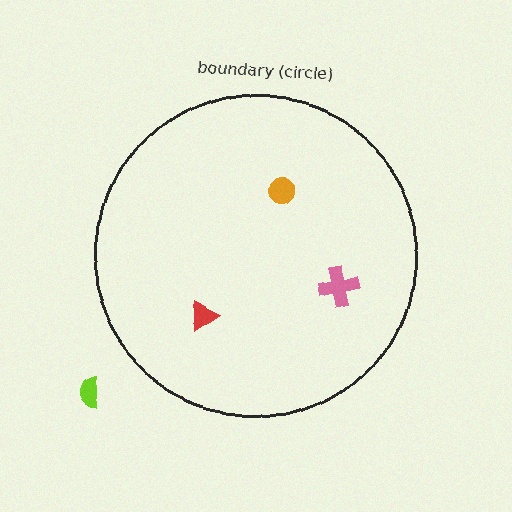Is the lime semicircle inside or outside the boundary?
Outside.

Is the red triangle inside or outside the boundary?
Inside.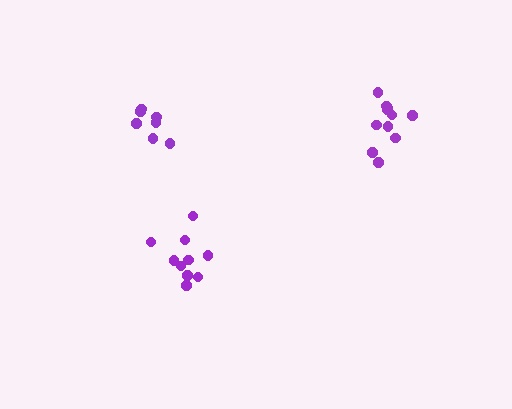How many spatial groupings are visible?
There are 3 spatial groupings.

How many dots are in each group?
Group 1: 7 dots, Group 2: 10 dots, Group 3: 11 dots (28 total).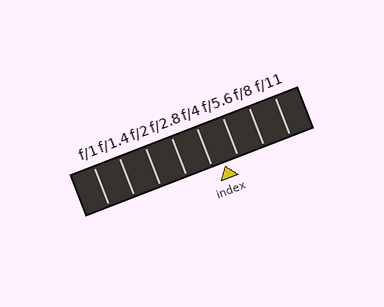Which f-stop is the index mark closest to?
The index mark is closest to f/4.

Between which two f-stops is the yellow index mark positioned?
The index mark is between f/4 and f/5.6.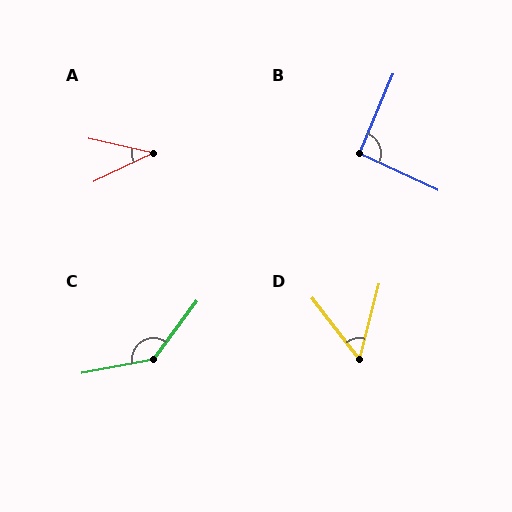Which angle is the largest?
C, at approximately 138 degrees.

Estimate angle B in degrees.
Approximately 92 degrees.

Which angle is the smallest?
A, at approximately 38 degrees.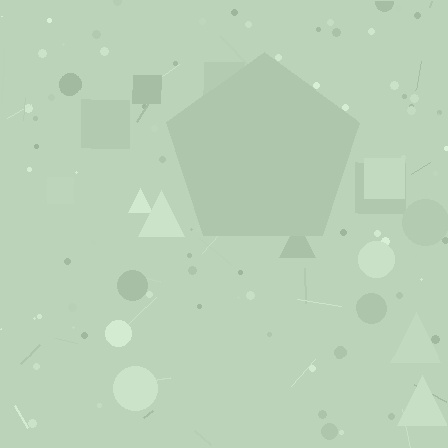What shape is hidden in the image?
A pentagon is hidden in the image.